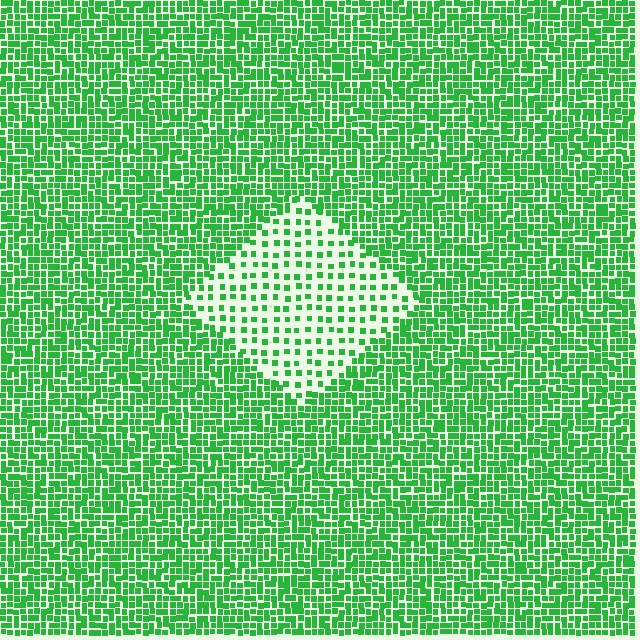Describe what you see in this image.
The image contains small green elements arranged at two different densities. A diamond-shaped region is visible where the elements are less densely packed than the surrounding area.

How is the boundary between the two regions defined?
The boundary is defined by a change in element density (approximately 2.6x ratio). All elements are the same color, size, and shape.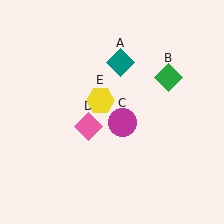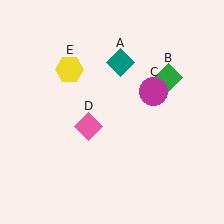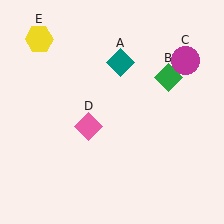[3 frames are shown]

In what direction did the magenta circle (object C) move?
The magenta circle (object C) moved up and to the right.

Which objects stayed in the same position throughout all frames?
Teal diamond (object A) and green diamond (object B) and pink diamond (object D) remained stationary.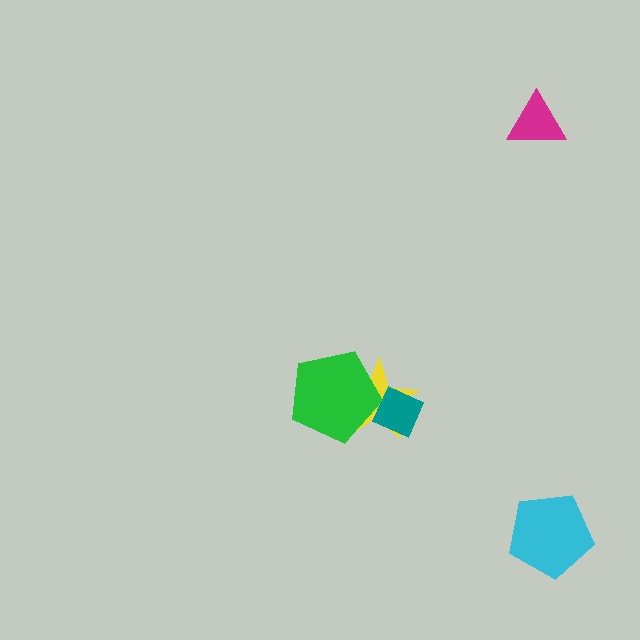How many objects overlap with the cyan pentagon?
0 objects overlap with the cyan pentagon.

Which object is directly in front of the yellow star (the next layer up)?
The teal diamond is directly in front of the yellow star.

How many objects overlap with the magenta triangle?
0 objects overlap with the magenta triangle.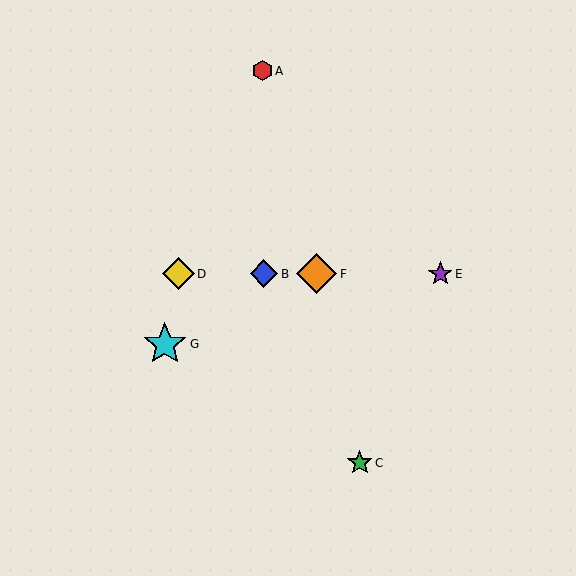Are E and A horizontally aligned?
No, E is at y≈274 and A is at y≈71.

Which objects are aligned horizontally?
Objects B, D, E, F are aligned horizontally.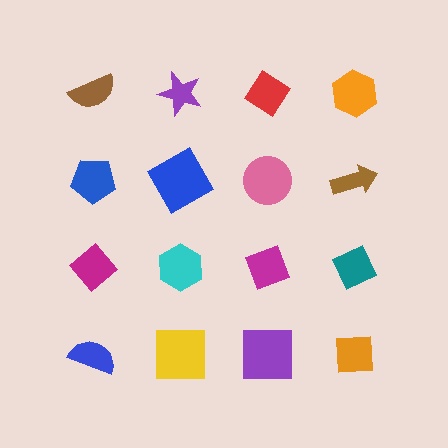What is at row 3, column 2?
A cyan hexagon.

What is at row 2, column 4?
A brown arrow.